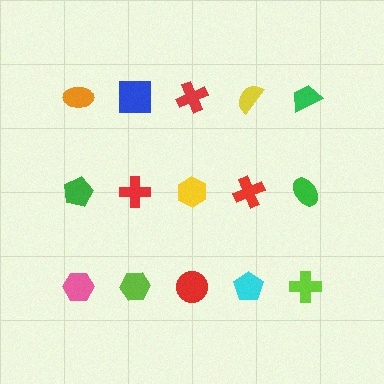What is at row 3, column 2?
A lime hexagon.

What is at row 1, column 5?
A green trapezoid.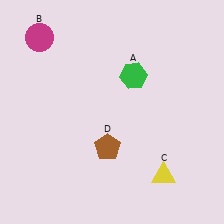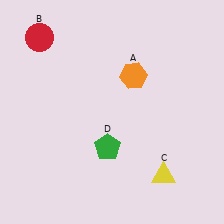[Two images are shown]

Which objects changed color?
A changed from green to orange. B changed from magenta to red. D changed from brown to green.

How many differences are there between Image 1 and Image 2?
There are 3 differences between the two images.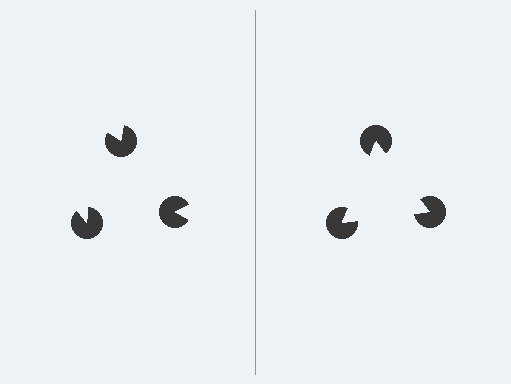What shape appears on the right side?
An illusory triangle.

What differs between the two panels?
The pac-man discs are positioned identically on both sides; only the wedge orientations differ. On the right they align to a triangle; on the left they are misaligned.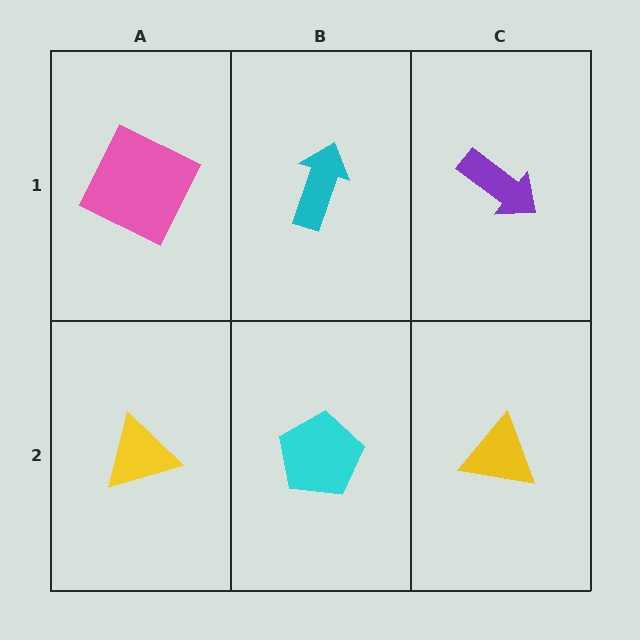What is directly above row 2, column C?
A purple arrow.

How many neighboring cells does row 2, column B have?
3.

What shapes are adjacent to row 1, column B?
A cyan pentagon (row 2, column B), a pink square (row 1, column A), a purple arrow (row 1, column C).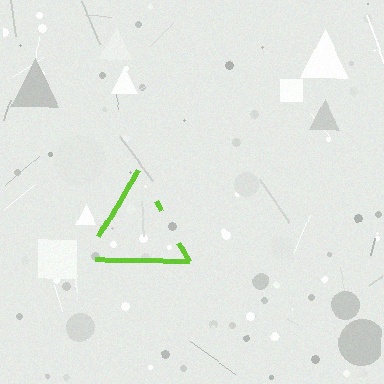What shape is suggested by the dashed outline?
The dashed outline suggests a triangle.